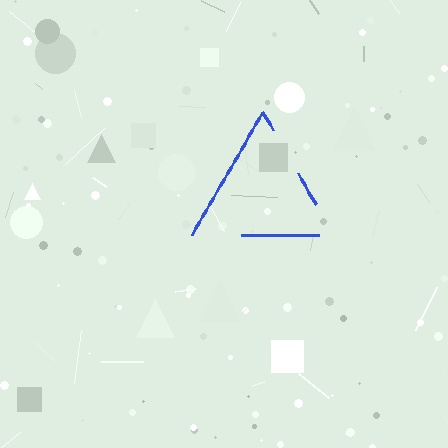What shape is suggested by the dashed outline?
The dashed outline suggests a triangle.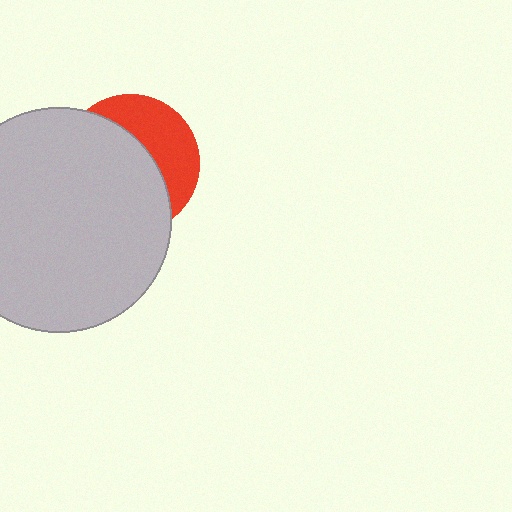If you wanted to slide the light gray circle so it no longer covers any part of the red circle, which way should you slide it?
Slide it toward the lower-left — that is the most direct way to separate the two shapes.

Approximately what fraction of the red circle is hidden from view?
Roughly 63% of the red circle is hidden behind the light gray circle.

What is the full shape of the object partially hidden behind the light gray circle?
The partially hidden object is a red circle.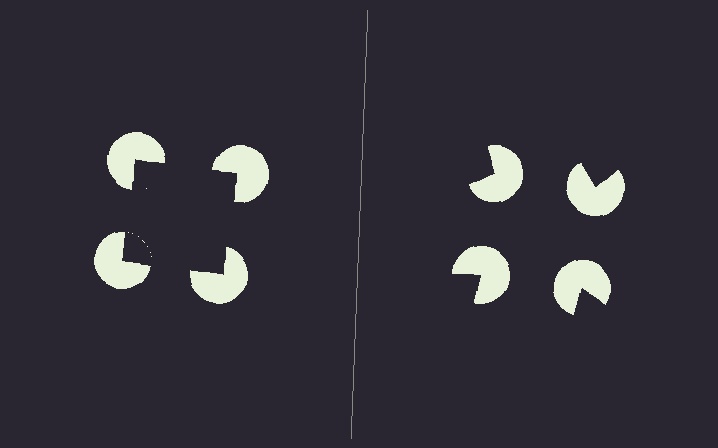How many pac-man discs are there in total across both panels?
8 — 4 on each side.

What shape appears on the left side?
An illusory square.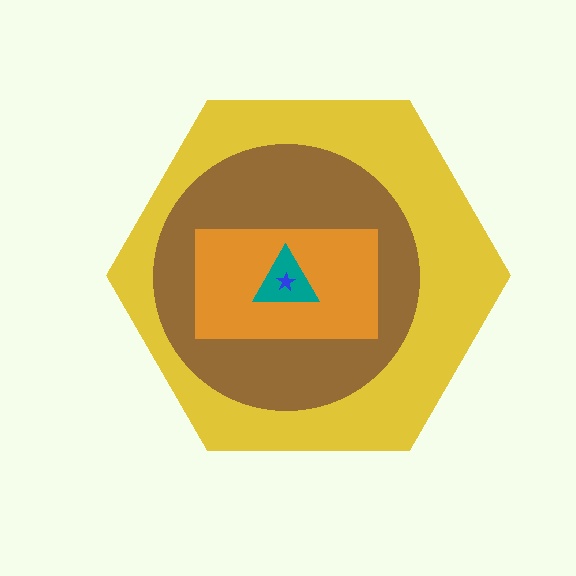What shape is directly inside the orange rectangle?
The teal triangle.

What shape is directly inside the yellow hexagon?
The brown circle.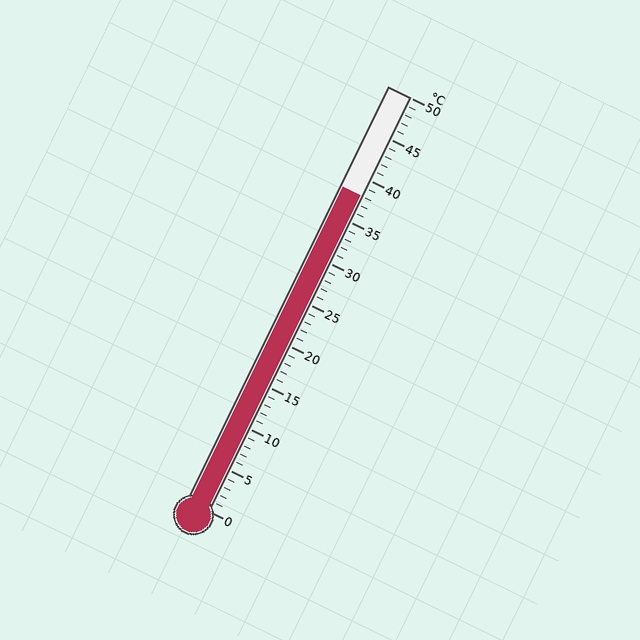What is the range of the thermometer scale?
The thermometer scale ranges from 0°C to 50°C.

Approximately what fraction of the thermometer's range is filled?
The thermometer is filled to approximately 75% of its range.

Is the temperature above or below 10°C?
The temperature is above 10°C.